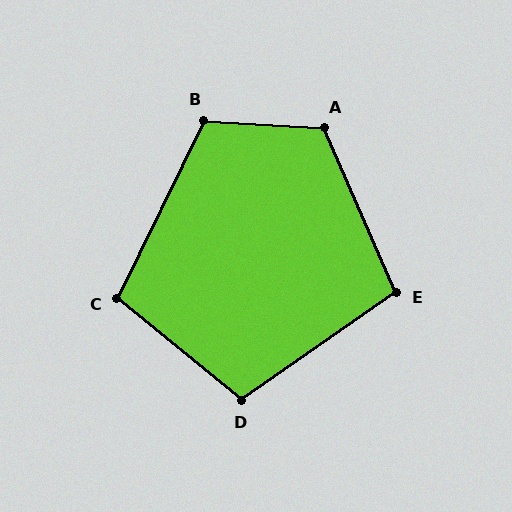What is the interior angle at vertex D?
Approximately 106 degrees (obtuse).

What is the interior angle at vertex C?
Approximately 103 degrees (obtuse).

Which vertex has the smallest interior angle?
E, at approximately 101 degrees.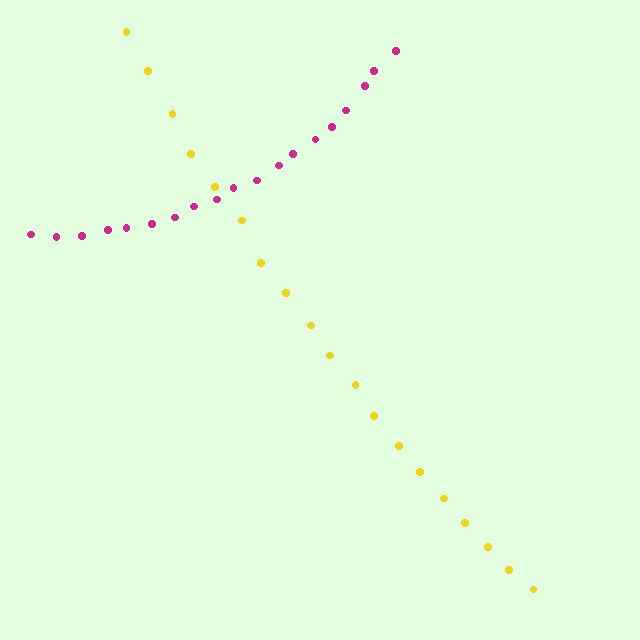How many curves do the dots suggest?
There are 2 distinct paths.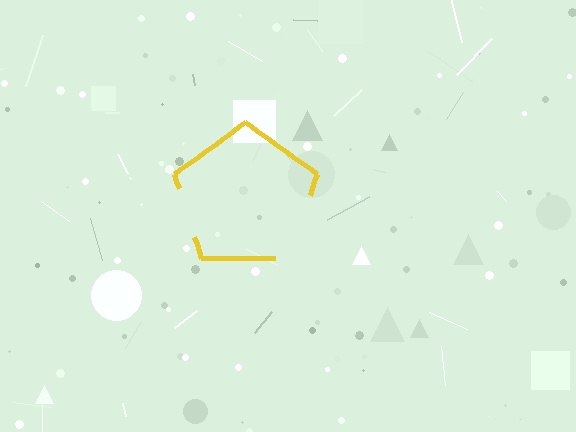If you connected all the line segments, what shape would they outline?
They would outline a pentagon.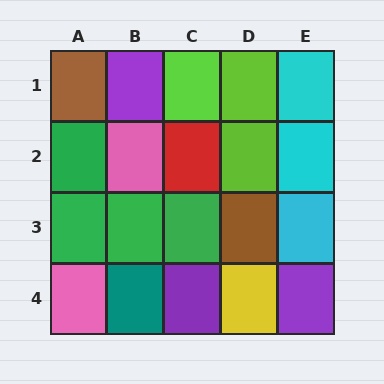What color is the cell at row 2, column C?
Red.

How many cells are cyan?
3 cells are cyan.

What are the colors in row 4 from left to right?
Pink, teal, purple, yellow, purple.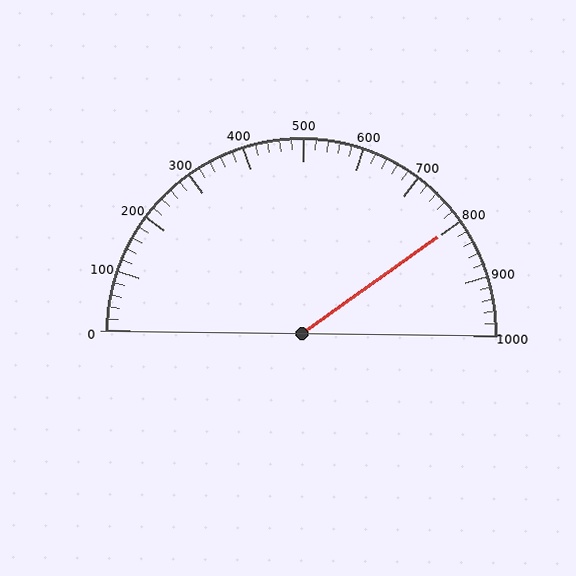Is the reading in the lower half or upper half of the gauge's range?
The reading is in the upper half of the range (0 to 1000).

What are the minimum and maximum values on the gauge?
The gauge ranges from 0 to 1000.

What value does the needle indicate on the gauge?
The needle indicates approximately 800.